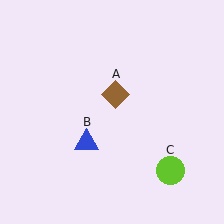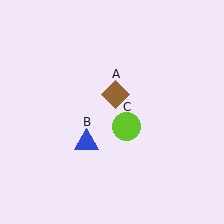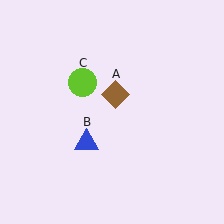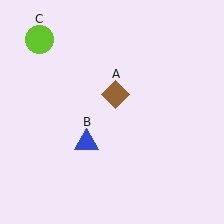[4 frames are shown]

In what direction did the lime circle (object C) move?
The lime circle (object C) moved up and to the left.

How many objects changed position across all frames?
1 object changed position: lime circle (object C).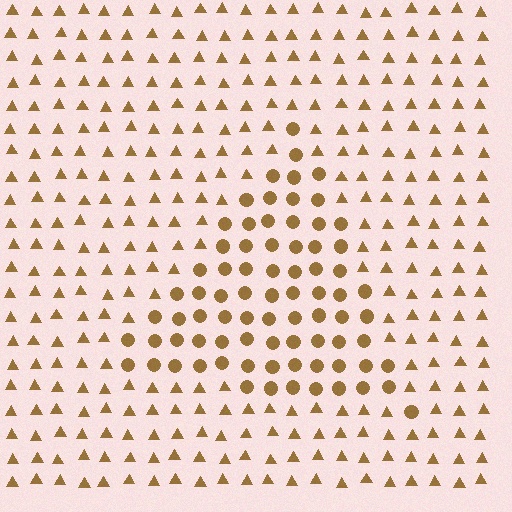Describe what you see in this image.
The image is filled with small brown elements arranged in a uniform grid. A triangle-shaped region contains circles, while the surrounding area contains triangles. The boundary is defined purely by the change in element shape.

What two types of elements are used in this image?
The image uses circles inside the triangle region and triangles outside it.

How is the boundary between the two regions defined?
The boundary is defined by a change in element shape: circles inside vs. triangles outside. All elements share the same color and spacing.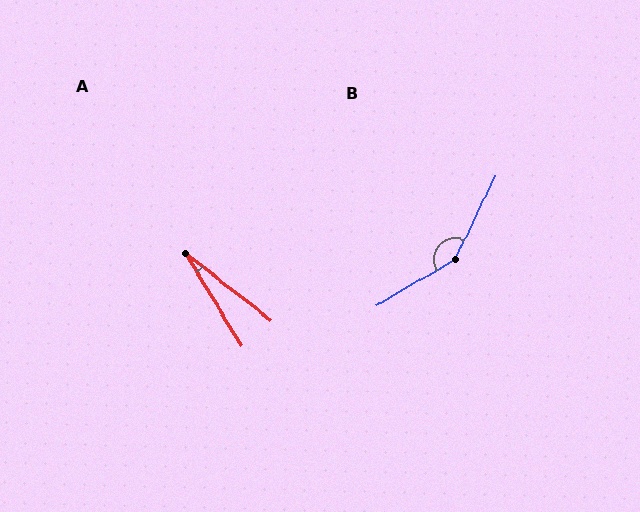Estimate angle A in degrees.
Approximately 21 degrees.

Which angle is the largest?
B, at approximately 146 degrees.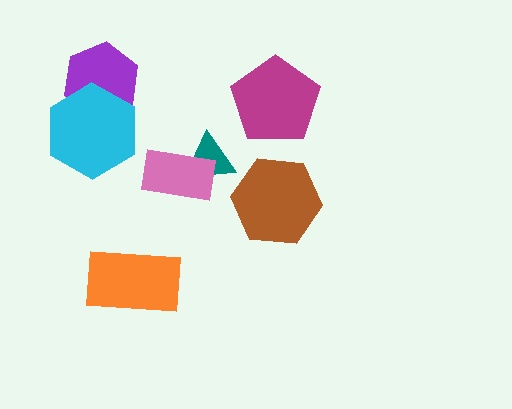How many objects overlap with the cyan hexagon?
1 object overlaps with the cyan hexagon.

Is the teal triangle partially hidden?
Yes, it is partially covered by another shape.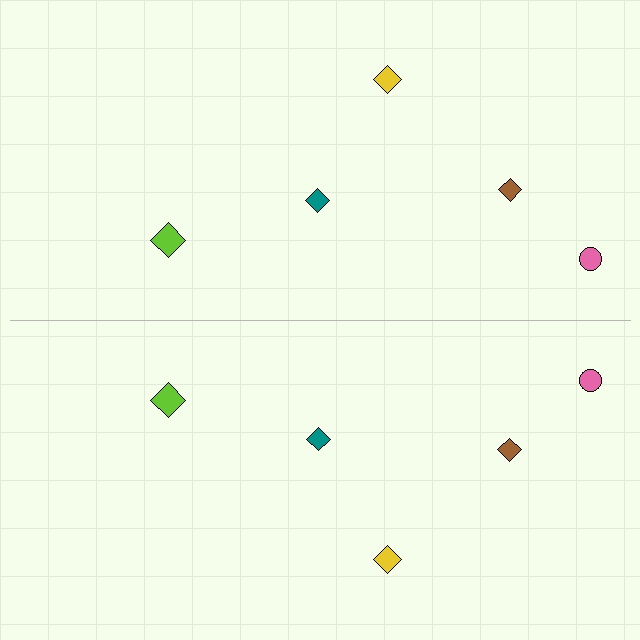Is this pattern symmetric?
Yes, this pattern has bilateral (reflection) symmetry.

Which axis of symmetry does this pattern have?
The pattern has a horizontal axis of symmetry running through the center of the image.